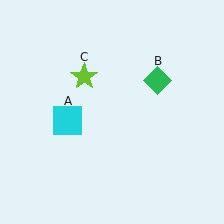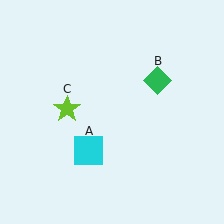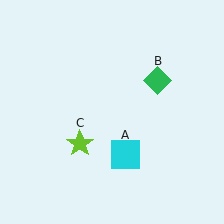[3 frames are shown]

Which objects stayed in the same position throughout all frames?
Green diamond (object B) remained stationary.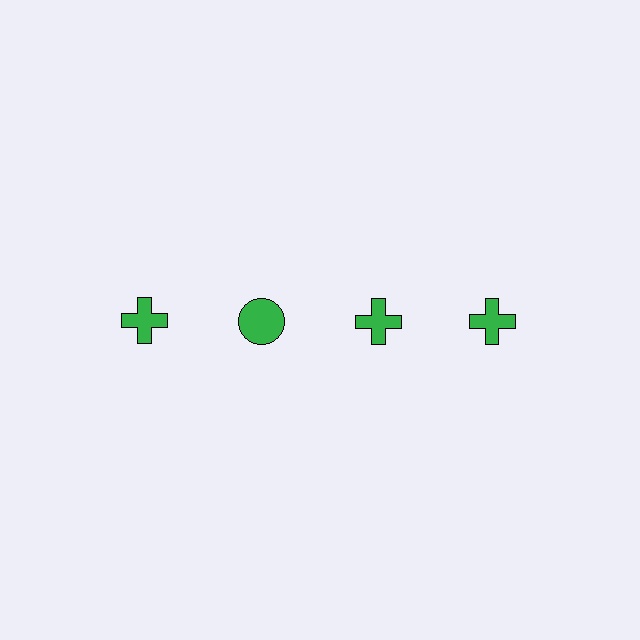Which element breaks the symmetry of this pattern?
The green circle in the top row, second from left column breaks the symmetry. All other shapes are green crosses.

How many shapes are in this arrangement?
There are 4 shapes arranged in a grid pattern.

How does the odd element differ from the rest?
It has a different shape: circle instead of cross.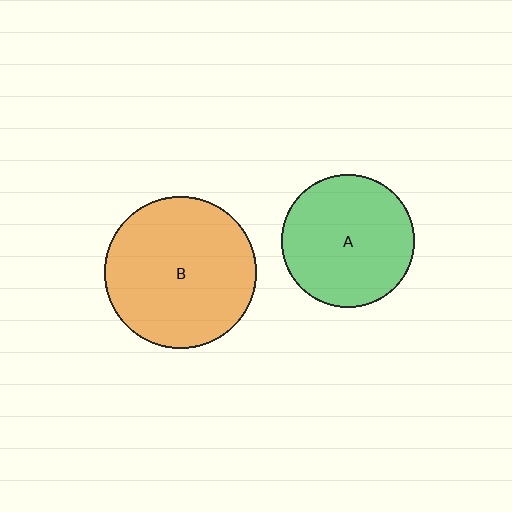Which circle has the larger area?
Circle B (orange).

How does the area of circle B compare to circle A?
Approximately 1.3 times.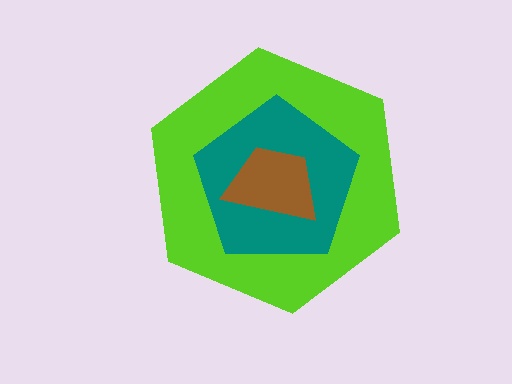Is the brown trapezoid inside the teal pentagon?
Yes.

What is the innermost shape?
The brown trapezoid.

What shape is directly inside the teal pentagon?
The brown trapezoid.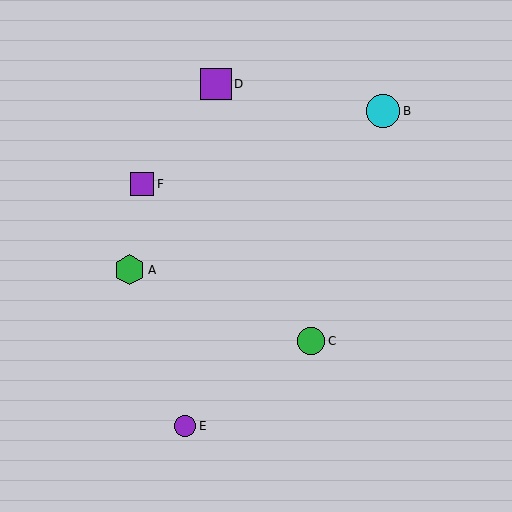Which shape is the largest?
The cyan circle (labeled B) is the largest.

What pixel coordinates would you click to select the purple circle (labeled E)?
Click at (185, 426) to select the purple circle E.